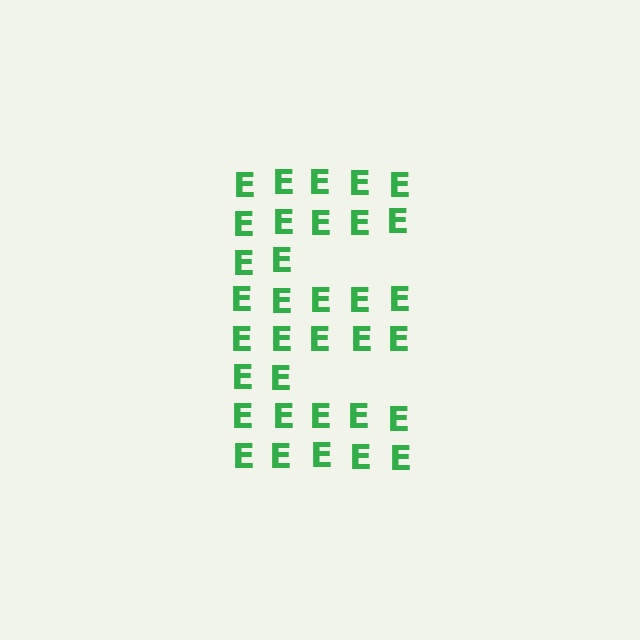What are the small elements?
The small elements are letter E's.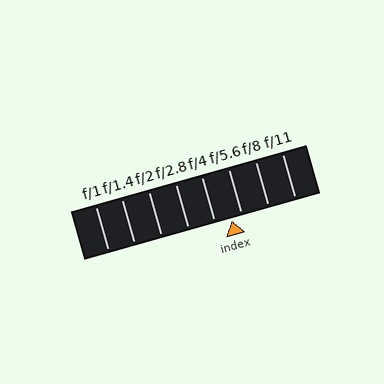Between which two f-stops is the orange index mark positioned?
The index mark is between f/4 and f/5.6.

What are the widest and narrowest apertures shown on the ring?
The widest aperture shown is f/1 and the narrowest is f/11.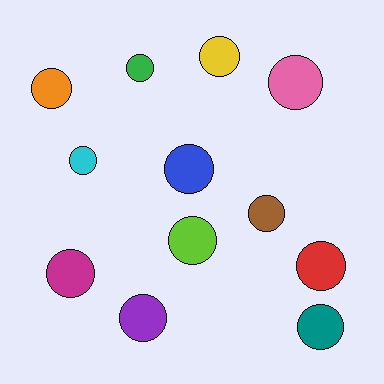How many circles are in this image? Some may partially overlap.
There are 12 circles.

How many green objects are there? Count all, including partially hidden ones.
There is 1 green object.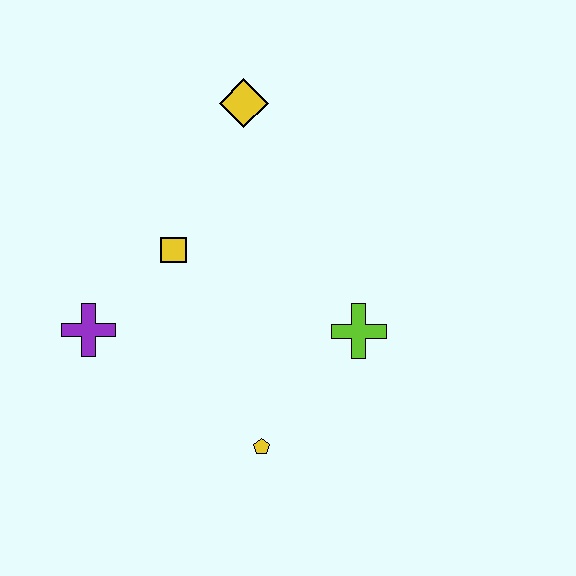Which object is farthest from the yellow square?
The yellow pentagon is farthest from the yellow square.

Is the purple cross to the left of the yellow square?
Yes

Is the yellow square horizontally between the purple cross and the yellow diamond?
Yes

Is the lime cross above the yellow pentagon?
Yes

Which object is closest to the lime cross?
The yellow pentagon is closest to the lime cross.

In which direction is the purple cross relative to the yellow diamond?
The purple cross is below the yellow diamond.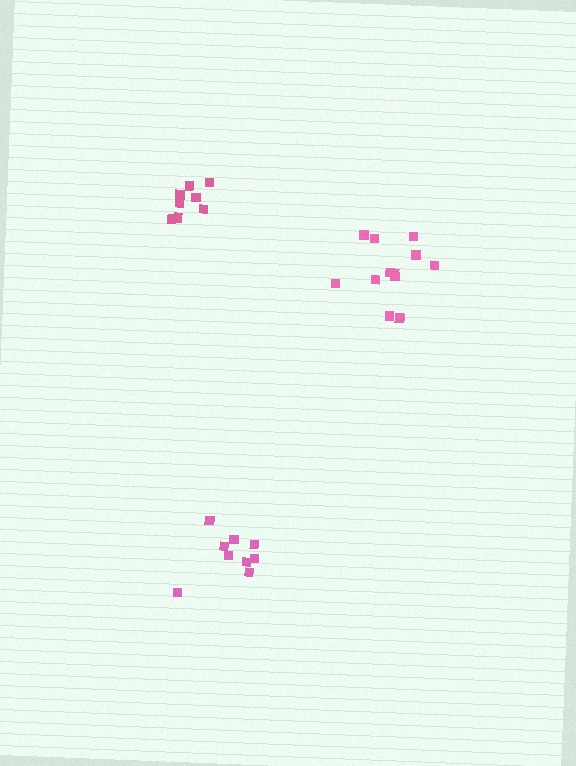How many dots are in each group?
Group 1: 9 dots, Group 2: 8 dots, Group 3: 12 dots (29 total).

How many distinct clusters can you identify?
There are 3 distinct clusters.